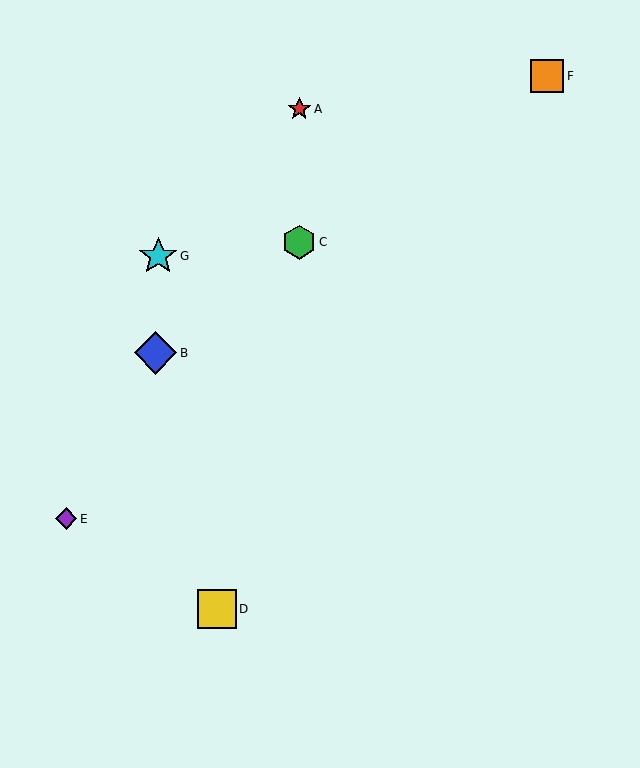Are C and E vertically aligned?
No, C is at x≈299 and E is at x≈66.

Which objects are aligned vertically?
Objects A, C are aligned vertically.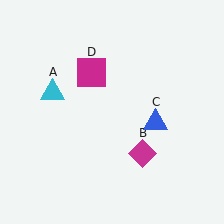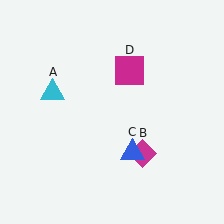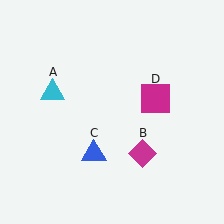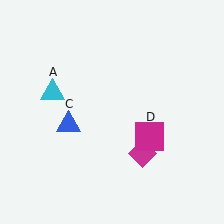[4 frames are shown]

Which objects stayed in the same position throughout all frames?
Cyan triangle (object A) and magenta diamond (object B) remained stationary.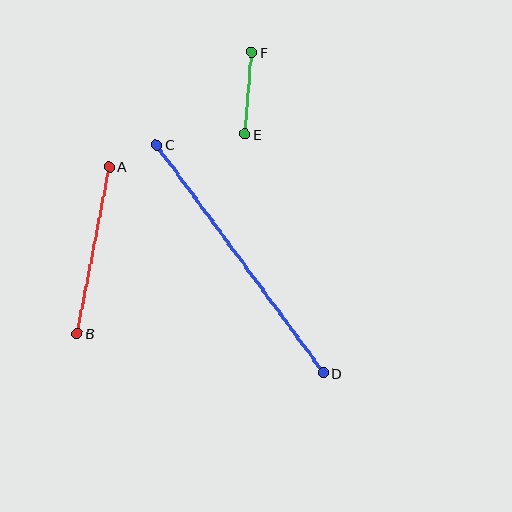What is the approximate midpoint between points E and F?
The midpoint is at approximately (249, 93) pixels.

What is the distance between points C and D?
The distance is approximately 282 pixels.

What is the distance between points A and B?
The distance is approximately 170 pixels.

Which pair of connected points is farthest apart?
Points C and D are farthest apart.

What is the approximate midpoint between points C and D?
The midpoint is at approximately (240, 259) pixels.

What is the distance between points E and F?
The distance is approximately 82 pixels.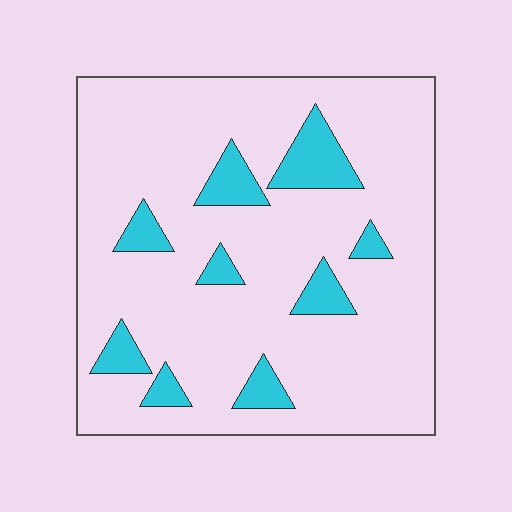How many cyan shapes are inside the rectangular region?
9.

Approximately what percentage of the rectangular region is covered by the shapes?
Approximately 15%.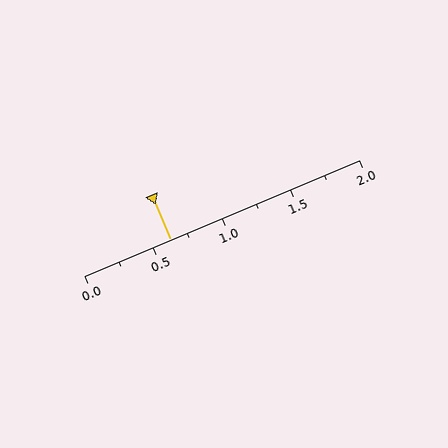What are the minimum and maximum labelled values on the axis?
The axis runs from 0.0 to 2.0.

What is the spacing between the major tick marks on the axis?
The major ticks are spaced 0.5 apart.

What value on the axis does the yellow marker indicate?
The marker indicates approximately 0.62.